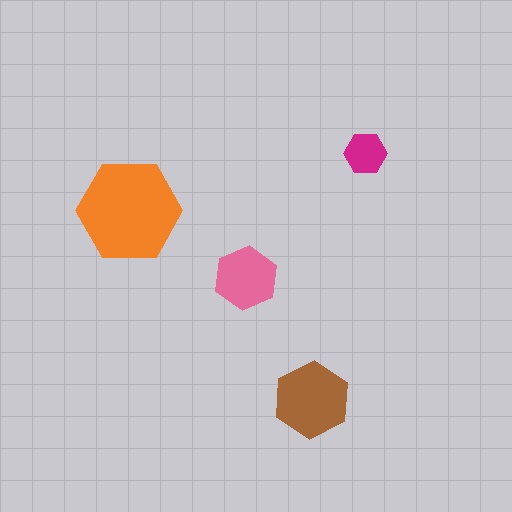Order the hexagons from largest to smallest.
the orange one, the brown one, the pink one, the magenta one.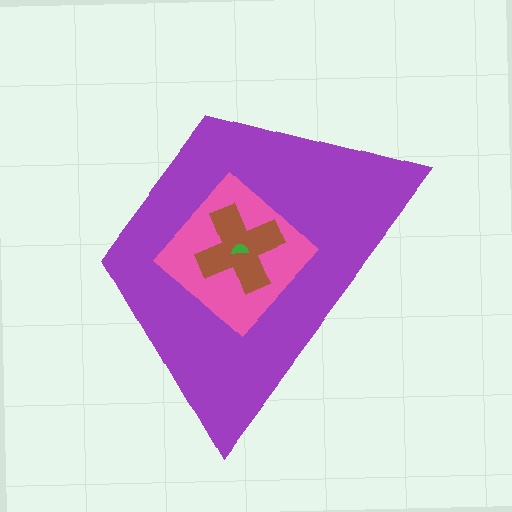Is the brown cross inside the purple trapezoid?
Yes.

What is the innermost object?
The green semicircle.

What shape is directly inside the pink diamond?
The brown cross.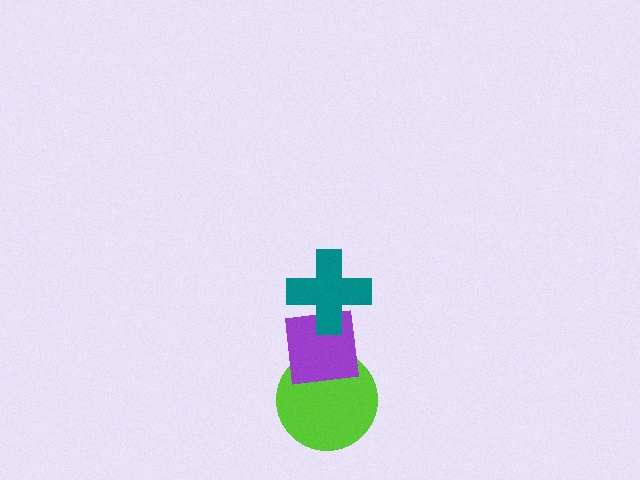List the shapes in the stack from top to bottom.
From top to bottom: the teal cross, the purple square, the lime circle.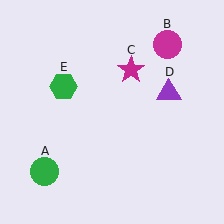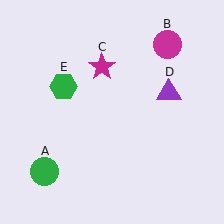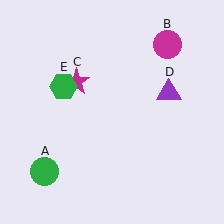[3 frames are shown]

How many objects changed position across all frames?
1 object changed position: magenta star (object C).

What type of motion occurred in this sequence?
The magenta star (object C) rotated counterclockwise around the center of the scene.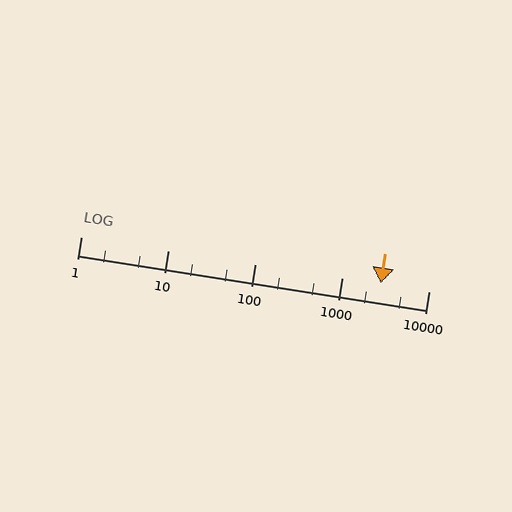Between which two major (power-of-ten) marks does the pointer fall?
The pointer is between 1000 and 10000.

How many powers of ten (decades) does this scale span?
The scale spans 4 decades, from 1 to 10000.